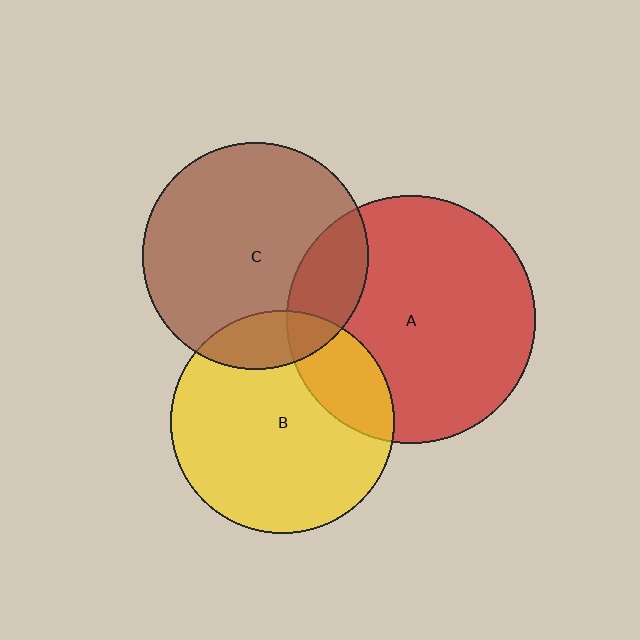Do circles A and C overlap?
Yes.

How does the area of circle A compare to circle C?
Approximately 1.2 times.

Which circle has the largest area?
Circle A (red).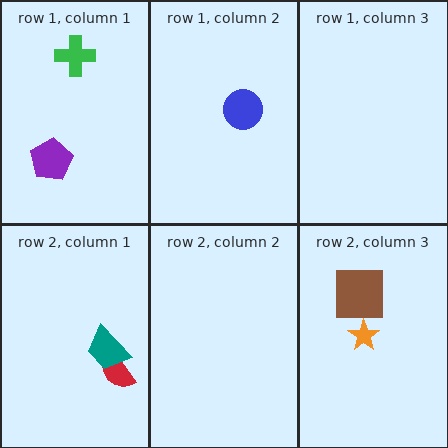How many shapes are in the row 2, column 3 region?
2.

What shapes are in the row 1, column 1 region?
The purple pentagon, the green cross.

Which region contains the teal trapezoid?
The row 2, column 1 region.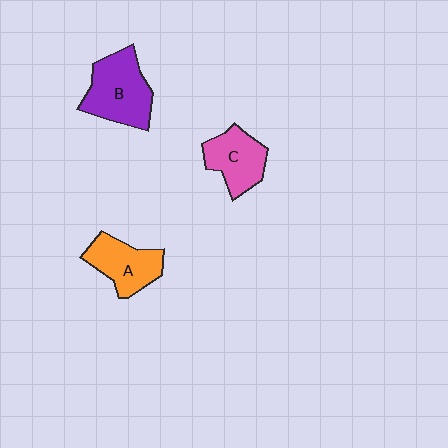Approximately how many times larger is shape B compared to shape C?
Approximately 1.3 times.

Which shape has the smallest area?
Shape C (pink).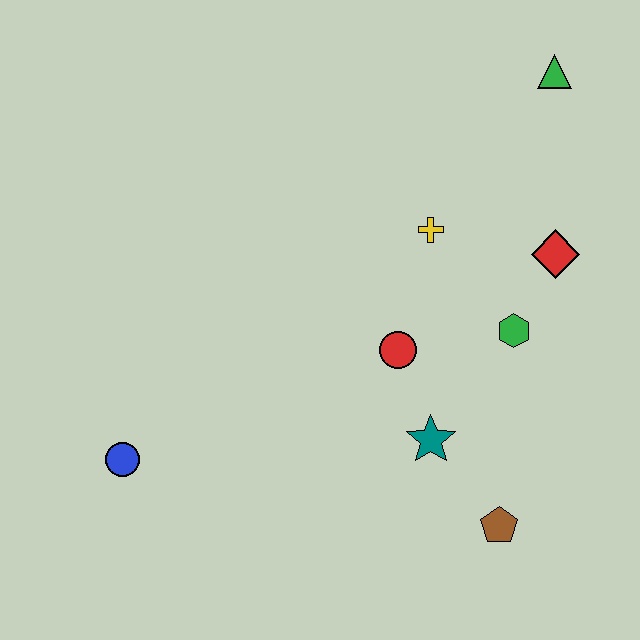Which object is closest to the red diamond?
The green hexagon is closest to the red diamond.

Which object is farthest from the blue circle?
The green triangle is farthest from the blue circle.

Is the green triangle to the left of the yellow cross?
No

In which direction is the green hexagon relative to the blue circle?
The green hexagon is to the right of the blue circle.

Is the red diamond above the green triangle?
No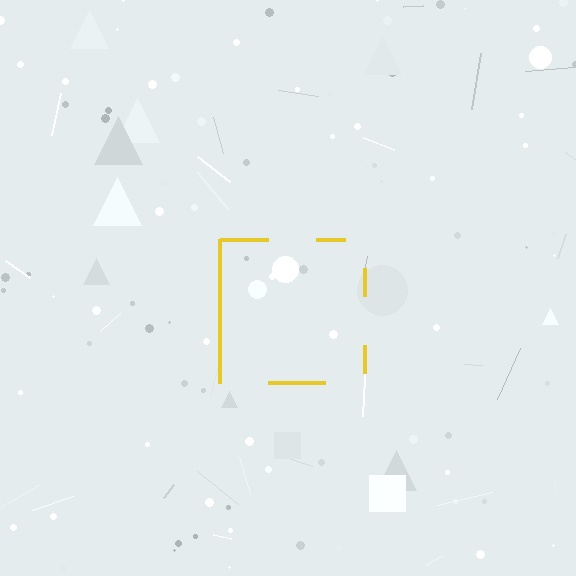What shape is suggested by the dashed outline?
The dashed outline suggests a square.